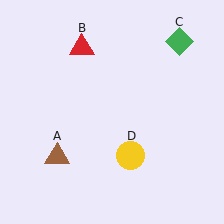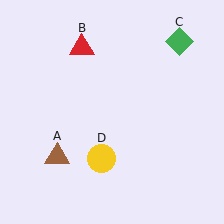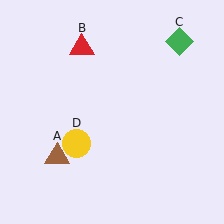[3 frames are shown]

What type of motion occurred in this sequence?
The yellow circle (object D) rotated clockwise around the center of the scene.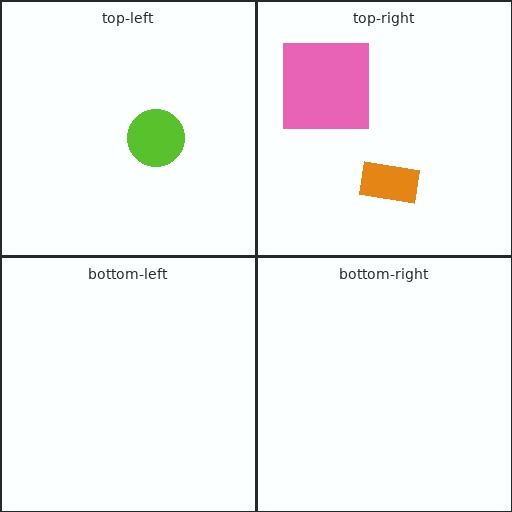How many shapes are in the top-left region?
1.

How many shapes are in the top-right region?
2.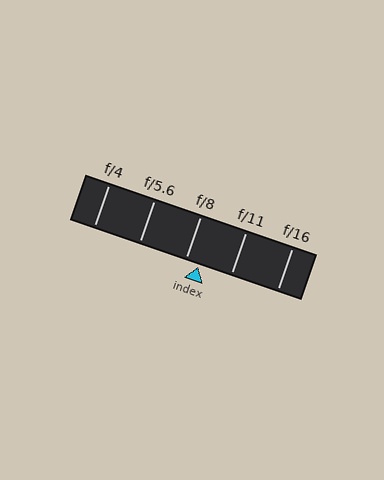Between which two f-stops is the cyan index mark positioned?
The index mark is between f/8 and f/11.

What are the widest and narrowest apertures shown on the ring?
The widest aperture shown is f/4 and the narrowest is f/16.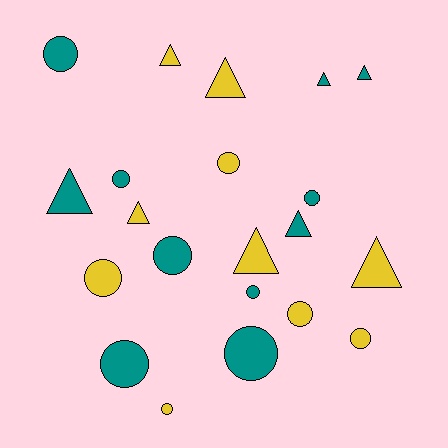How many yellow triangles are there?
There are 5 yellow triangles.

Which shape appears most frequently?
Circle, with 12 objects.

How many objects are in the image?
There are 21 objects.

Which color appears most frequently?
Teal, with 11 objects.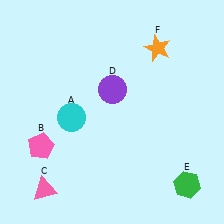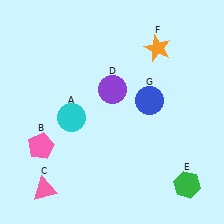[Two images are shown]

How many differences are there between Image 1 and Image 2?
There is 1 difference between the two images.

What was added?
A blue circle (G) was added in Image 2.